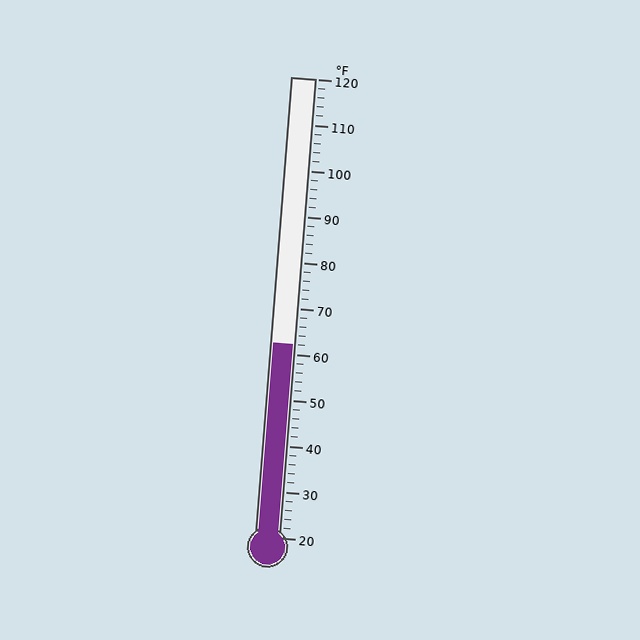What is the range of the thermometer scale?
The thermometer scale ranges from 20°F to 120°F.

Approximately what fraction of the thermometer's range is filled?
The thermometer is filled to approximately 40% of its range.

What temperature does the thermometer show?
The thermometer shows approximately 62°F.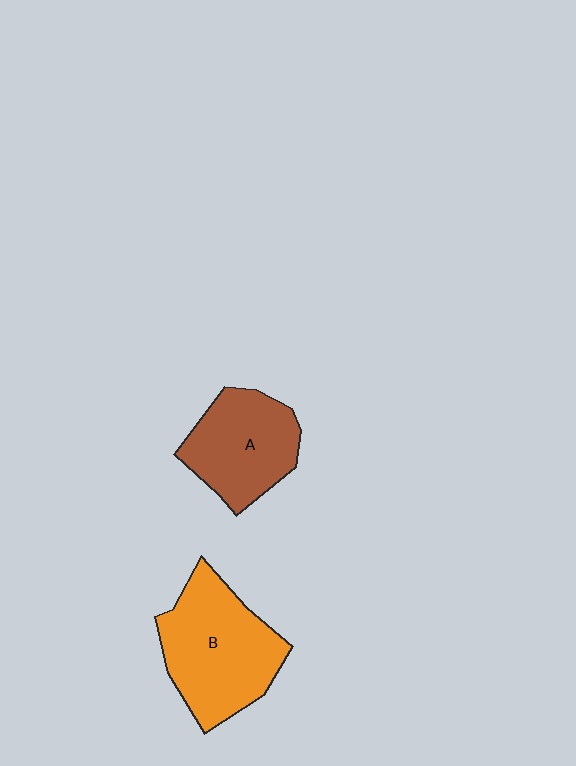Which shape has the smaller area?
Shape A (brown).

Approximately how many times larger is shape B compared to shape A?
Approximately 1.3 times.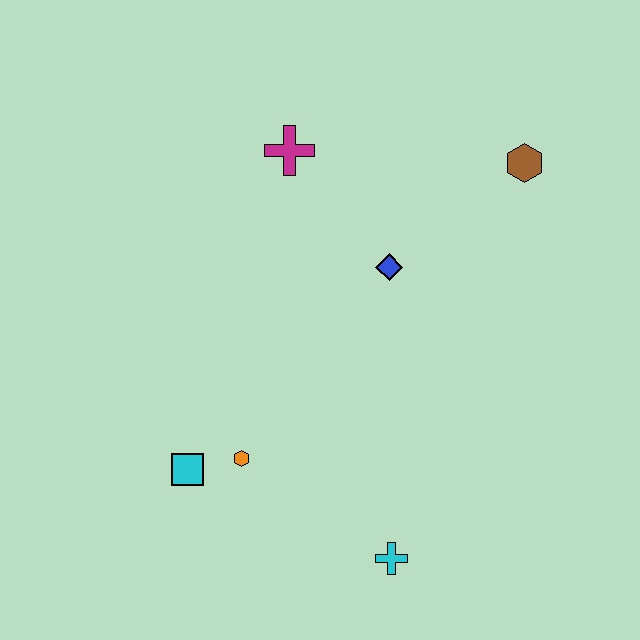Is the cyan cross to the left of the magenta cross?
No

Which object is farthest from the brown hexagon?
The cyan square is farthest from the brown hexagon.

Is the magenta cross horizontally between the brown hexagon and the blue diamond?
No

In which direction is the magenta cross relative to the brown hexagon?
The magenta cross is to the left of the brown hexagon.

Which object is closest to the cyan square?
The orange hexagon is closest to the cyan square.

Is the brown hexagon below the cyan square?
No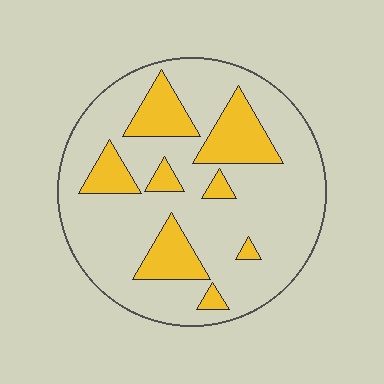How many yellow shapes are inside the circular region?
8.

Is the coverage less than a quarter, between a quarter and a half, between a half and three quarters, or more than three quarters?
Less than a quarter.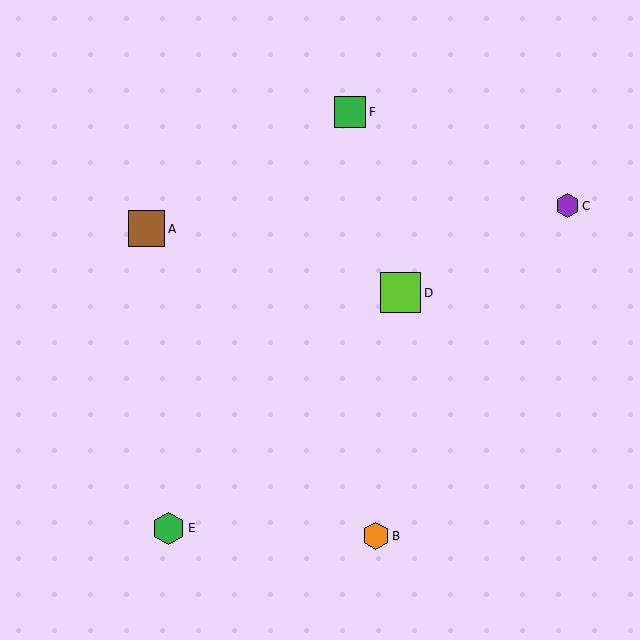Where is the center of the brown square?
The center of the brown square is at (147, 229).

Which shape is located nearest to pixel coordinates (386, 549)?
The orange hexagon (labeled B) at (376, 536) is nearest to that location.